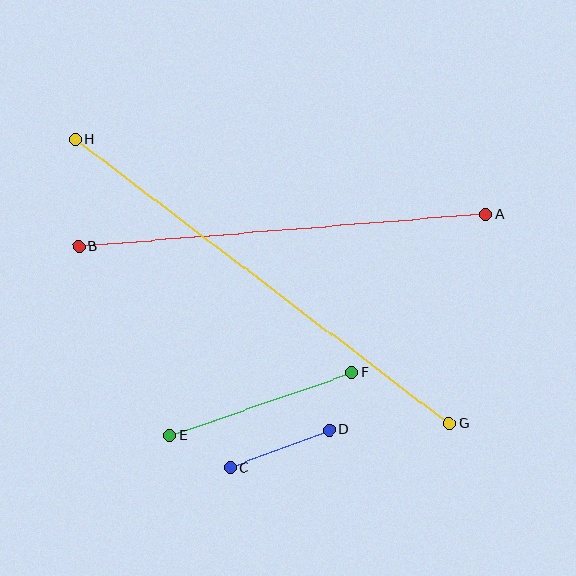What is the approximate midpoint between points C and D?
The midpoint is at approximately (279, 449) pixels.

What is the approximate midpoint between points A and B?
The midpoint is at approximately (282, 231) pixels.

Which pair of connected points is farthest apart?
Points G and H are farthest apart.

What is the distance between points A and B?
The distance is approximately 409 pixels.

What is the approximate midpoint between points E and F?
The midpoint is at approximately (261, 404) pixels.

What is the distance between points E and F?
The distance is approximately 193 pixels.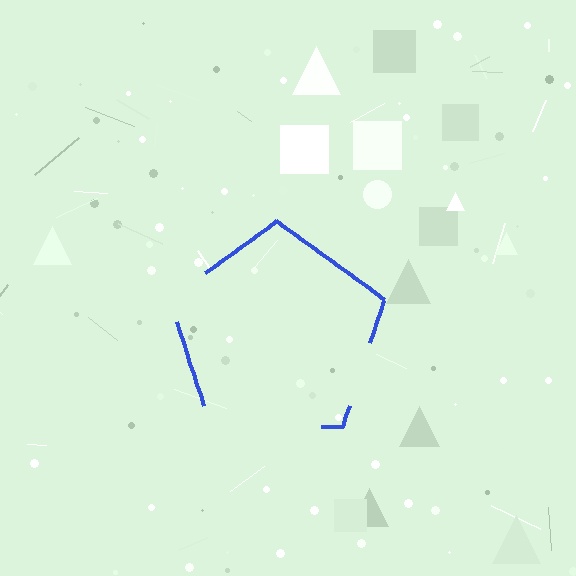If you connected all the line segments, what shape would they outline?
They would outline a pentagon.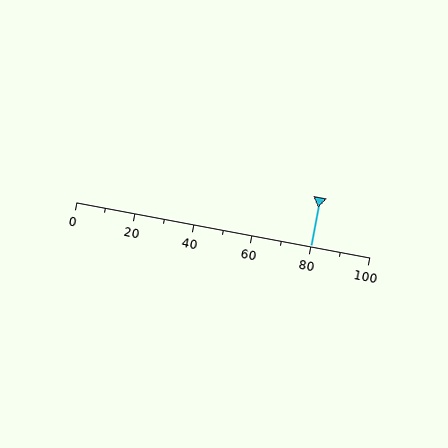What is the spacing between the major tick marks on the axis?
The major ticks are spaced 20 apart.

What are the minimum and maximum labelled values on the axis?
The axis runs from 0 to 100.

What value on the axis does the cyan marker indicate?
The marker indicates approximately 80.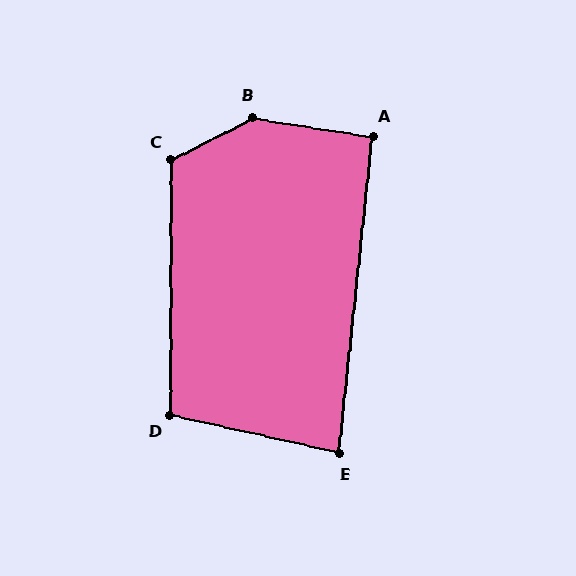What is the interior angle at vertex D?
Approximately 103 degrees (obtuse).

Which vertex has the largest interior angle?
B, at approximately 144 degrees.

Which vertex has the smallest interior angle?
E, at approximately 83 degrees.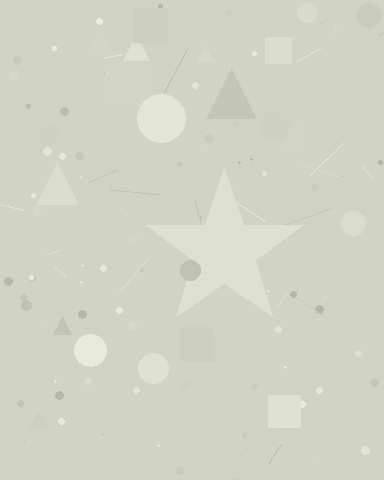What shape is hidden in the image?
A star is hidden in the image.